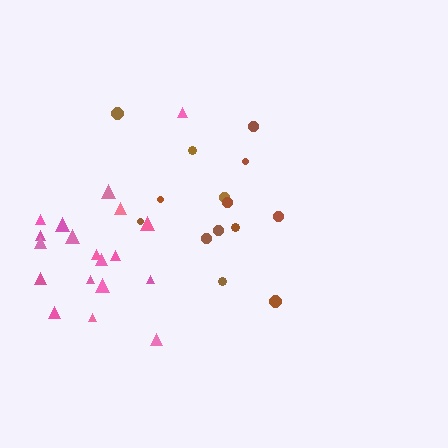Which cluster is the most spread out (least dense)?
Pink.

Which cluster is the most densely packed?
Brown.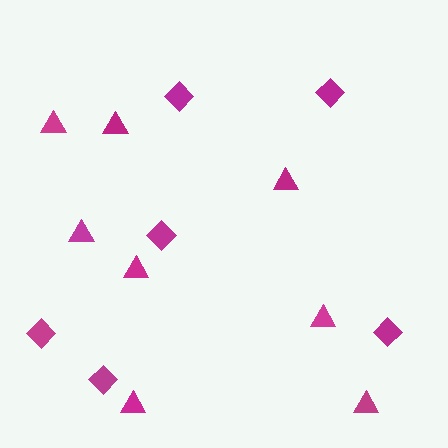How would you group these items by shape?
There are 2 groups: one group of diamonds (6) and one group of triangles (8).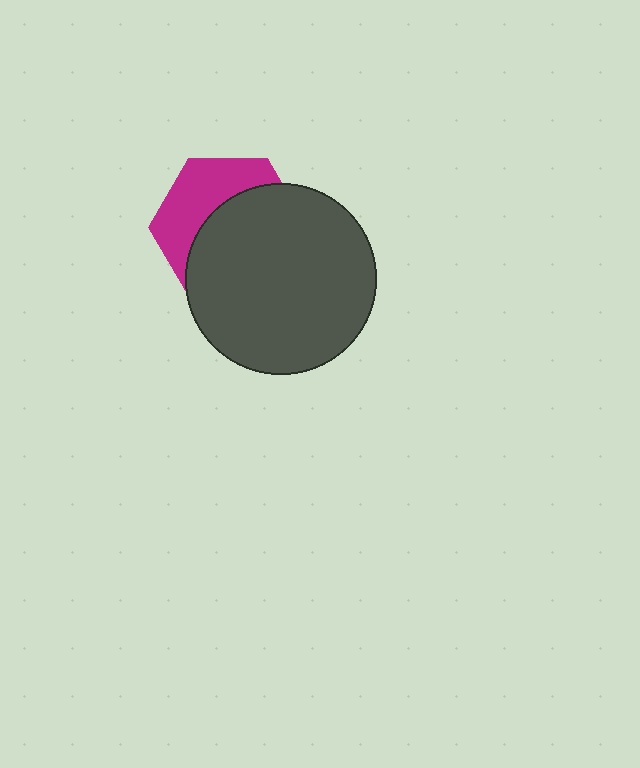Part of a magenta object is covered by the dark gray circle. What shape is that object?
It is a hexagon.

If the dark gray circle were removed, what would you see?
You would see the complete magenta hexagon.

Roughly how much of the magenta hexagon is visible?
A small part of it is visible (roughly 40%).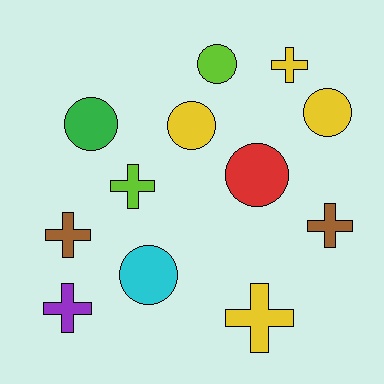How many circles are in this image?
There are 6 circles.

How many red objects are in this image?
There is 1 red object.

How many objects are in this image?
There are 12 objects.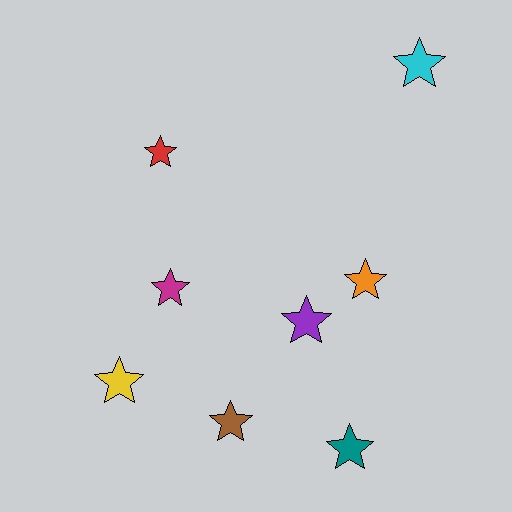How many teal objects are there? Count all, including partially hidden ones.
There is 1 teal object.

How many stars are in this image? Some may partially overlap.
There are 8 stars.